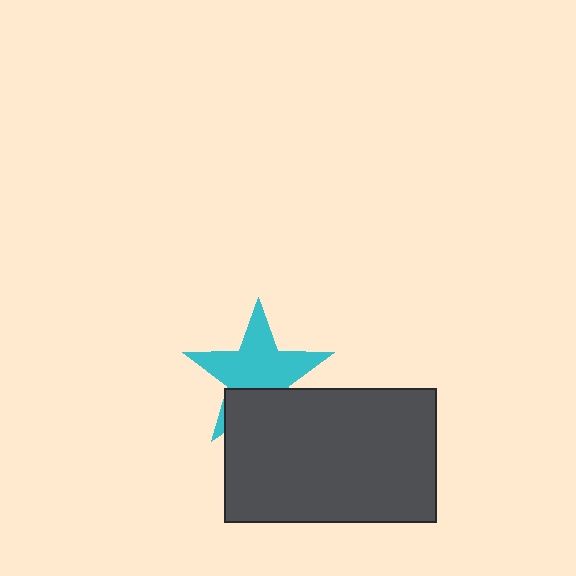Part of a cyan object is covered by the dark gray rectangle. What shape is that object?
It is a star.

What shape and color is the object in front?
The object in front is a dark gray rectangle.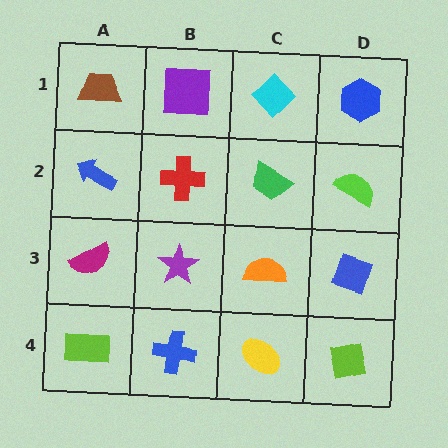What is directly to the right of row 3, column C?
A blue diamond.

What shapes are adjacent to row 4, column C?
An orange semicircle (row 3, column C), a blue cross (row 4, column B), a lime square (row 4, column D).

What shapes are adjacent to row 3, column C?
A green trapezoid (row 2, column C), a yellow ellipse (row 4, column C), a purple star (row 3, column B), a blue diamond (row 3, column D).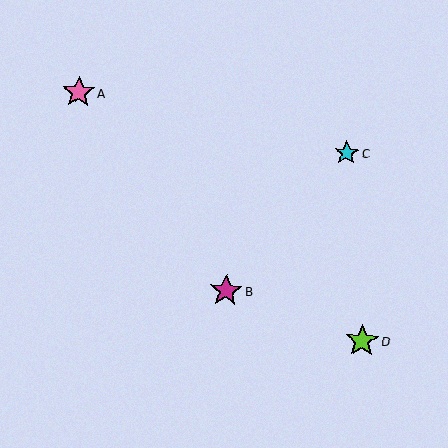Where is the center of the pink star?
The center of the pink star is at (78, 92).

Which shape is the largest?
The lime star (labeled D) is the largest.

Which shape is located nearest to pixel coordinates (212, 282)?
The magenta star (labeled B) at (226, 291) is nearest to that location.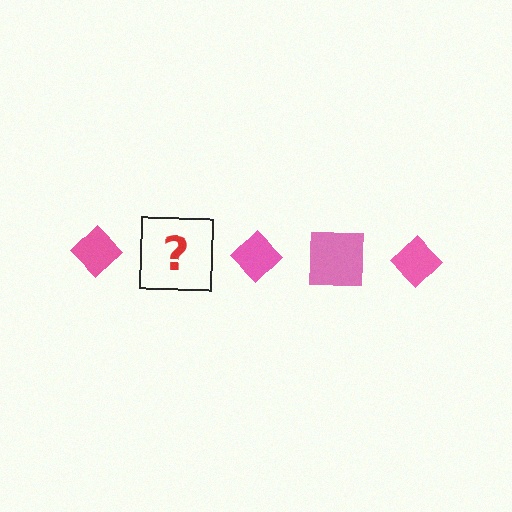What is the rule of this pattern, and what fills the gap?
The rule is that the pattern cycles through diamond, square shapes in pink. The gap should be filled with a pink square.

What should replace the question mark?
The question mark should be replaced with a pink square.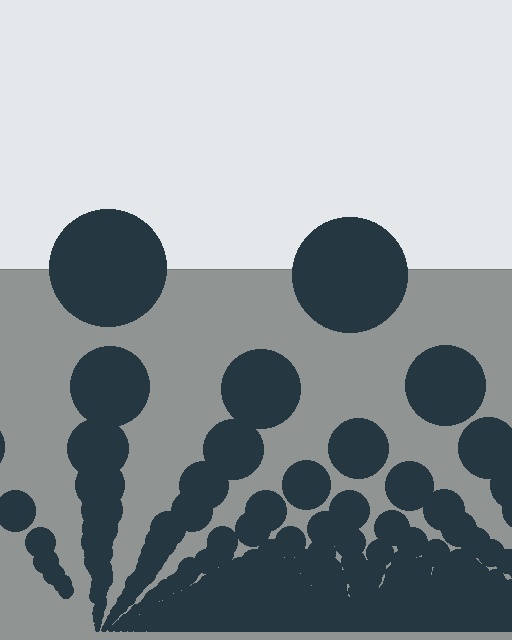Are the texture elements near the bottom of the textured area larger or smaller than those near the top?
Smaller. The gradient is inverted — elements near the bottom are smaller and denser.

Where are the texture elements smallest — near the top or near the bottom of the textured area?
Near the bottom.